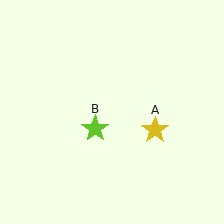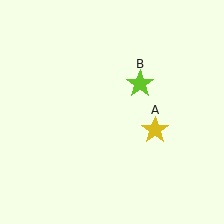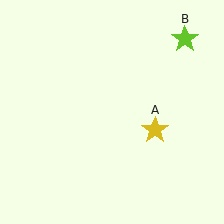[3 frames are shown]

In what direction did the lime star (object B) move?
The lime star (object B) moved up and to the right.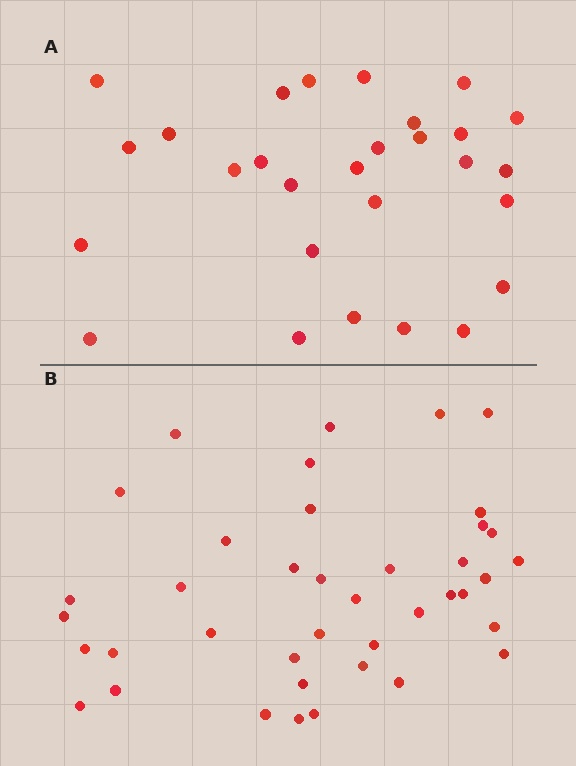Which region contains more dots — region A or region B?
Region B (the bottom region) has more dots.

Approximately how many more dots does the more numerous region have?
Region B has roughly 12 or so more dots than region A.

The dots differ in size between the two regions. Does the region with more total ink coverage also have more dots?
No. Region A has more total ink coverage because its dots are larger, but region B actually contains more individual dots. Total area can be misleading — the number of items is what matters here.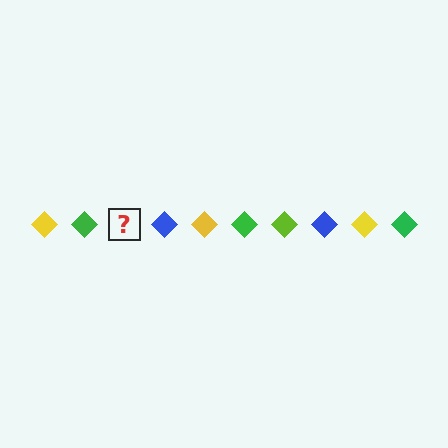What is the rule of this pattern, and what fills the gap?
The rule is that the pattern cycles through yellow, green, lime, blue diamonds. The gap should be filled with a lime diamond.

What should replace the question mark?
The question mark should be replaced with a lime diamond.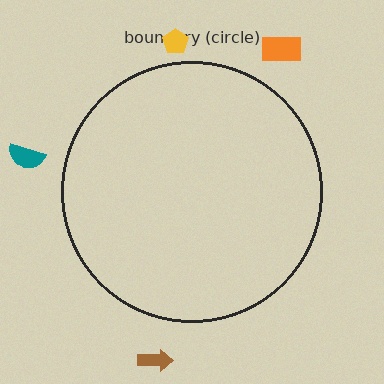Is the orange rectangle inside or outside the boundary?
Outside.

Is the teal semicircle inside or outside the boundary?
Outside.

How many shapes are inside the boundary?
0 inside, 4 outside.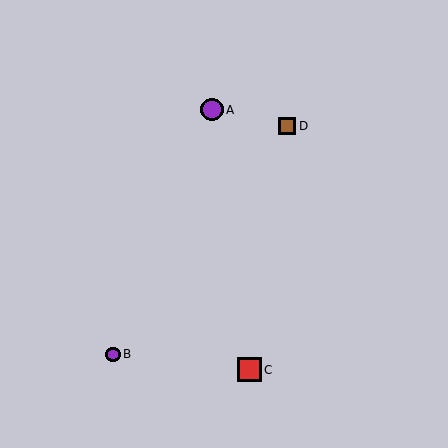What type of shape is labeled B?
Shape B is a purple circle.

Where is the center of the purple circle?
The center of the purple circle is at (113, 354).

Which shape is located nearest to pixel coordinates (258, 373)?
The red square (labeled C) at (249, 370) is nearest to that location.